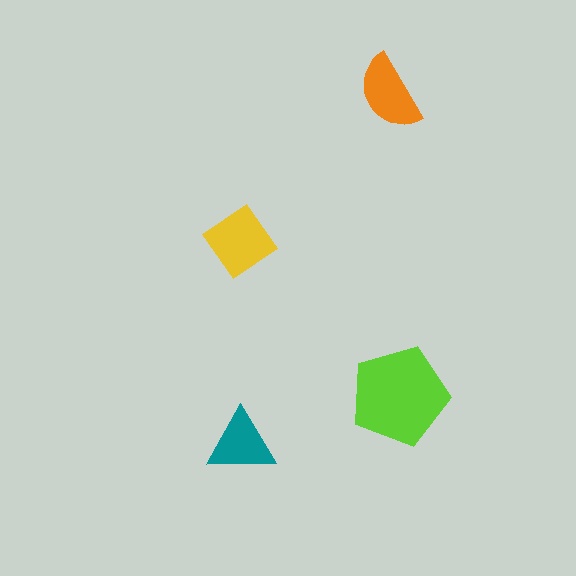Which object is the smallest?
The teal triangle.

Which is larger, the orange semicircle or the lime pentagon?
The lime pentagon.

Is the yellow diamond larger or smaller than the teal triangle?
Larger.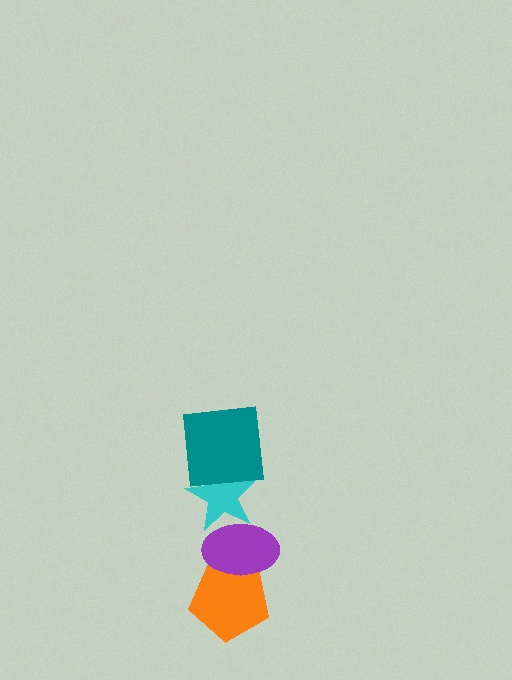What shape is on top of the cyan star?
The teal square is on top of the cyan star.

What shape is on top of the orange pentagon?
The purple ellipse is on top of the orange pentagon.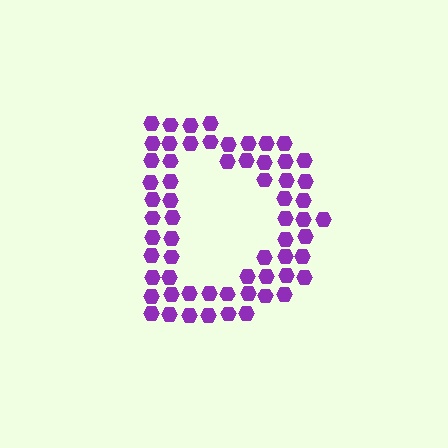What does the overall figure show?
The overall figure shows the letter D.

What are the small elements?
The small elements are hexagons.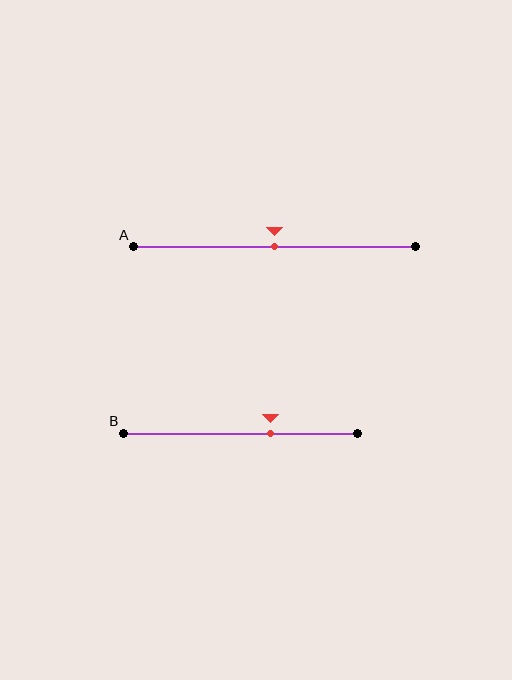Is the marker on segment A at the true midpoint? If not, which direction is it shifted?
Yes, the marker on segment A is at the true midpoint.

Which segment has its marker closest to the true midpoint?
Segment A has its marker closest to the true midpoint.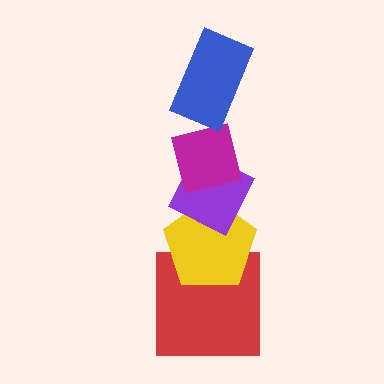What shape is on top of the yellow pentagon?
The purple diamond is on top of the yellow pentagon.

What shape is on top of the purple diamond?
The magenta square is on top of the purple diamond.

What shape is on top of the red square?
The yellow pentagon is on top of the red square.